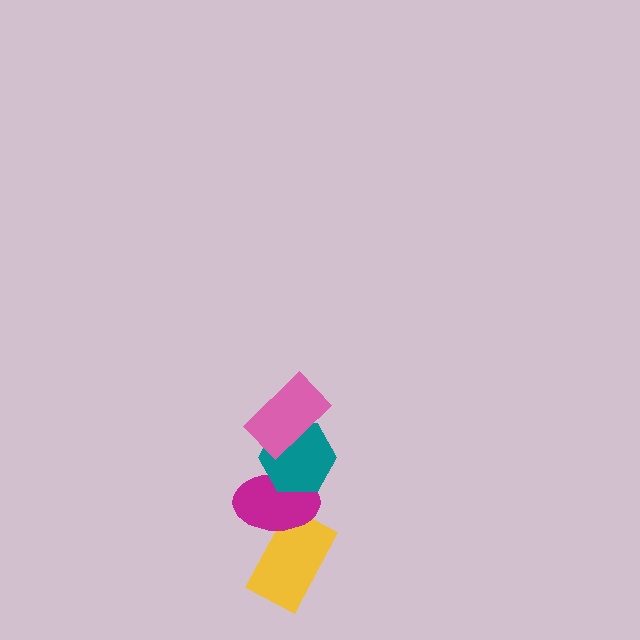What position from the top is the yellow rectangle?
The yellow rectangle is 4th from the top.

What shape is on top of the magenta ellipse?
The teal hexagon is on top of the magenta ellipse.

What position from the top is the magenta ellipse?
The magenta ellipse is 3rd from the top.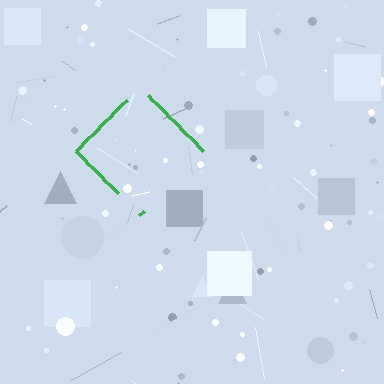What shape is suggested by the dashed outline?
The dashed outline suggests a diamond.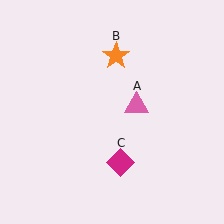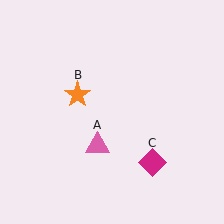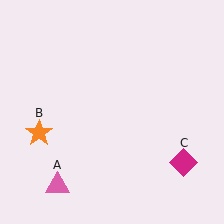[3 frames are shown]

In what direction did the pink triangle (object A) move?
The pink triangle (object A) moved down and to the left.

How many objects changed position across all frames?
3 objects changed position: pink triangle (object A), orange star (object B), magenta diamond (object C).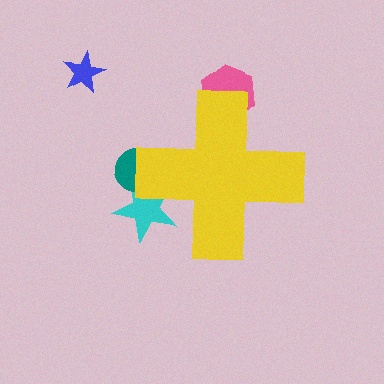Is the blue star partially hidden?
No, the blue star is fully visible.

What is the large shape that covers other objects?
A yellow cross.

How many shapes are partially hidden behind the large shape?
3 shapes are partially hidden.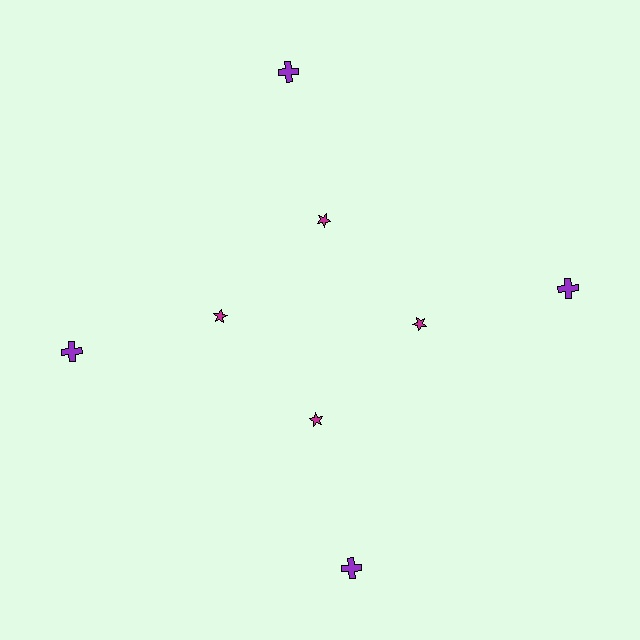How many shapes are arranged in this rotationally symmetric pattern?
There are 8 shapes, arranged in 4 groups of 2.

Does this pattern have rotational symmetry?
Yes, this pattern has 4-fold rotational symmetry. It looks the same after rotating 90 degrees around the center.